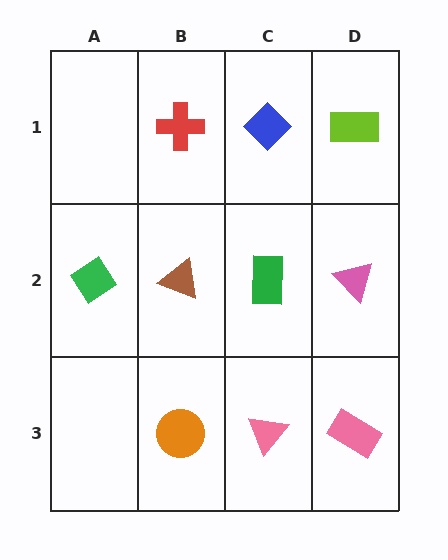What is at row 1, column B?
A red cross.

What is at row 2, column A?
A green diamond.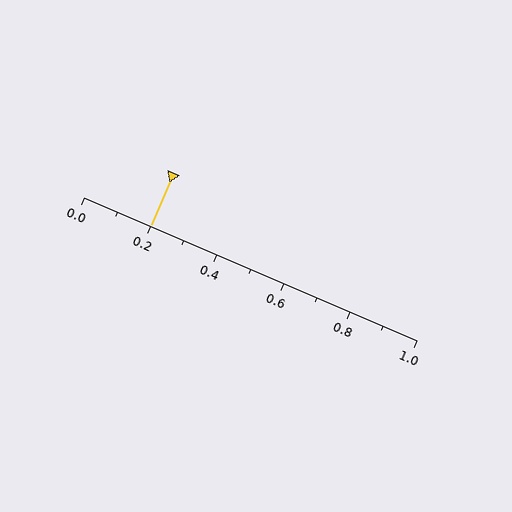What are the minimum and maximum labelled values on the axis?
The axis runs from 0.0 to 1.0.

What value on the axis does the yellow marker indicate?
The marker indicates approximately 0.2.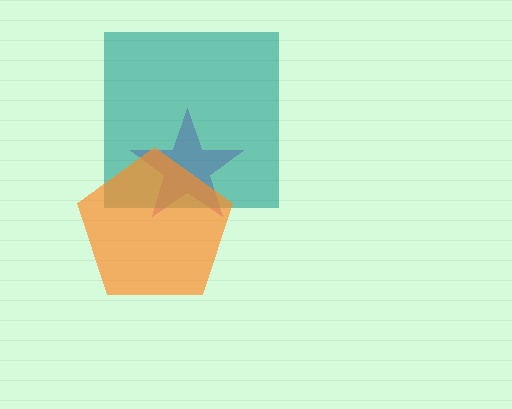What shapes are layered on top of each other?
The layered shapes are: a purple star, a teal square, an orange pentagon.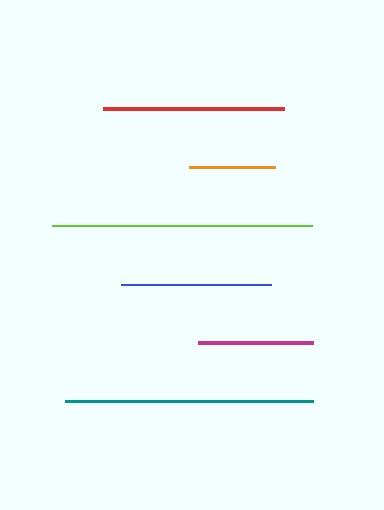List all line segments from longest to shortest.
From longest to shortest: lime, teal, red, blue, magenta, orange.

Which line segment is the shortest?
The orange line is the shortest at approximately 86 pixels.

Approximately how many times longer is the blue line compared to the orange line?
The blue line is approximately 1.7 times the length of the orange line.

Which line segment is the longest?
The lime line is the longest at approximately 260 pixels.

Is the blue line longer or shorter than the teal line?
The teal line is longer than the blue line.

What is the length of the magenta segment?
The magenta segment is approximately 116 pixels long.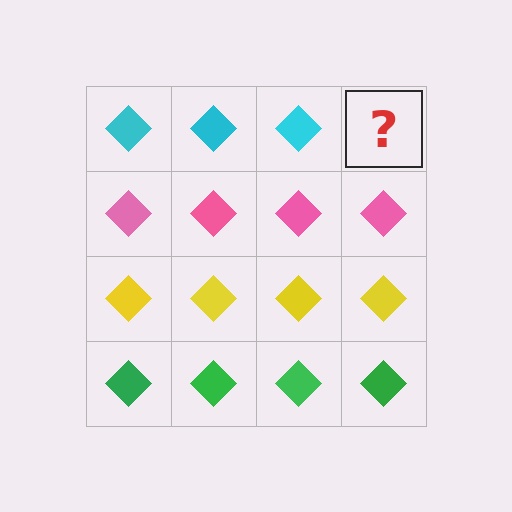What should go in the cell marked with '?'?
The missing cell should contain a cyan diamond.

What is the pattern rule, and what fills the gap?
The rule is that each row has a consistent color. The gap should be filled with a cyan diamond.